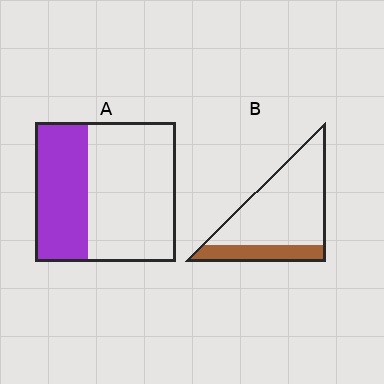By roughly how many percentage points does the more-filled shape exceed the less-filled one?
By roughly 15 percentage points (A over B).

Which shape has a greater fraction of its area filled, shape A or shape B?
Shape A.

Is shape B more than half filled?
No.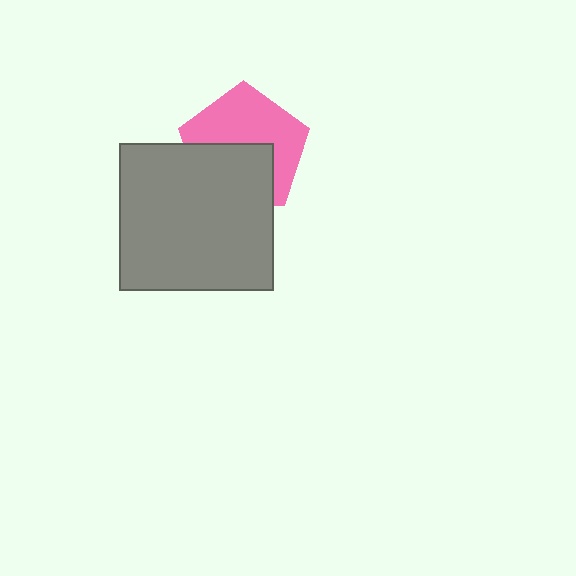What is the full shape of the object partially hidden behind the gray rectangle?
The partially hidden object is a pink pentagon.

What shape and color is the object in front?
The object in front is a gray rectangle.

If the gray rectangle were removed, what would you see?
You would see the complete pink pentagon.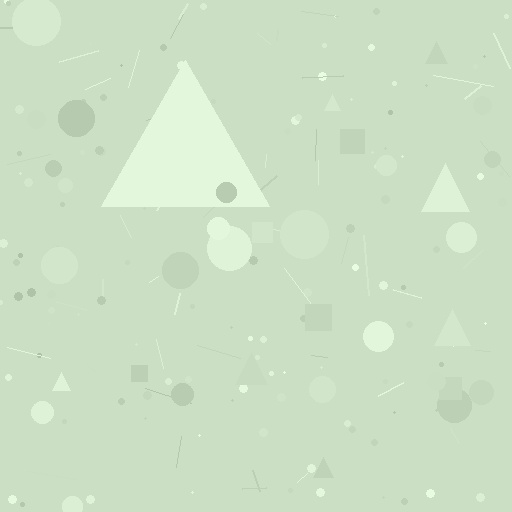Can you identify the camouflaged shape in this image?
The camouflaged shape is a triangle.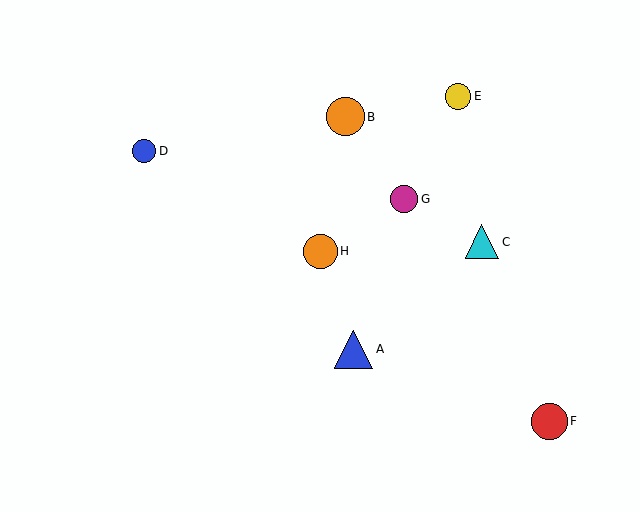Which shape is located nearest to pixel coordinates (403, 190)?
The magenta circle (labeled G) at (404, 199) is nearest to that location.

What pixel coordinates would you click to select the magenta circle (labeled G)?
Click at (404, 199) to select the magenta circle G.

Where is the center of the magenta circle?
The center of the magenta circle is at (404, 199).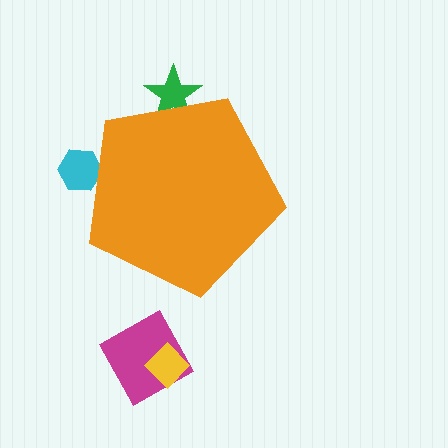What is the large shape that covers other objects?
An orange pentagon.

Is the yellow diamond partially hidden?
No, the yellow diamond is fully visible.